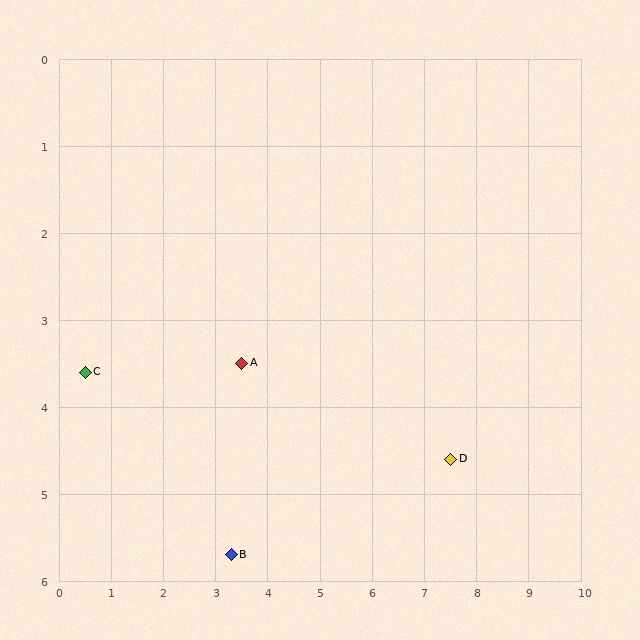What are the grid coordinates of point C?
Point C is at approximately (0.5, 3.6).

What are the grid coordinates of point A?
Point A is at approximately (3.5, 3.5).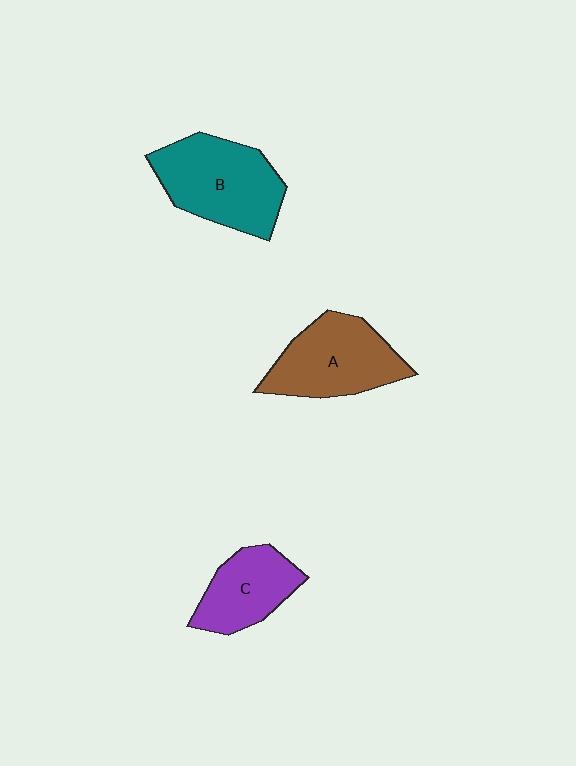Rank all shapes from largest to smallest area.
From largest to smallest: B (teal), A (brown), C (purple).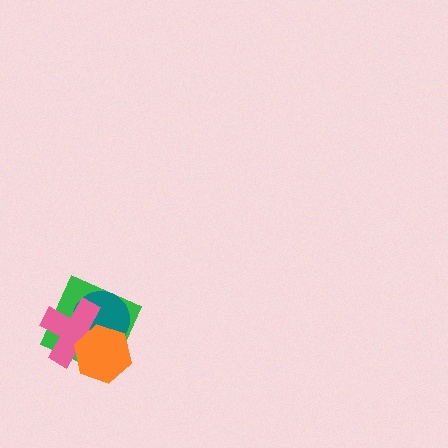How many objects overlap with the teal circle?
3 objects overlap with the teal circle.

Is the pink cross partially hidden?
Yes, it is partially covered by another shape.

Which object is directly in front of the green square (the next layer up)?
The teal circle is directly in front of the green square.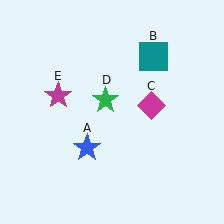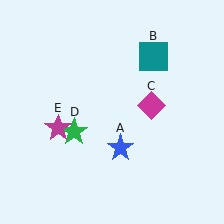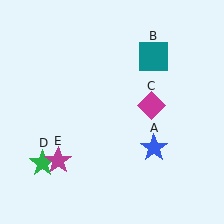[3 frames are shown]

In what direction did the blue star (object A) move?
The blue star (object A) moved right.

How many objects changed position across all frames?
3 objects changed position: blue star (object A), green star (object D), magenta star (object E).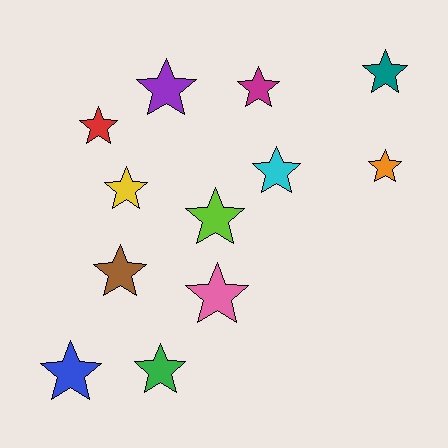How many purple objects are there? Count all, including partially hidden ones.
There is 1 purple object.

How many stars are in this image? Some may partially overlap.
There are 12 stars.